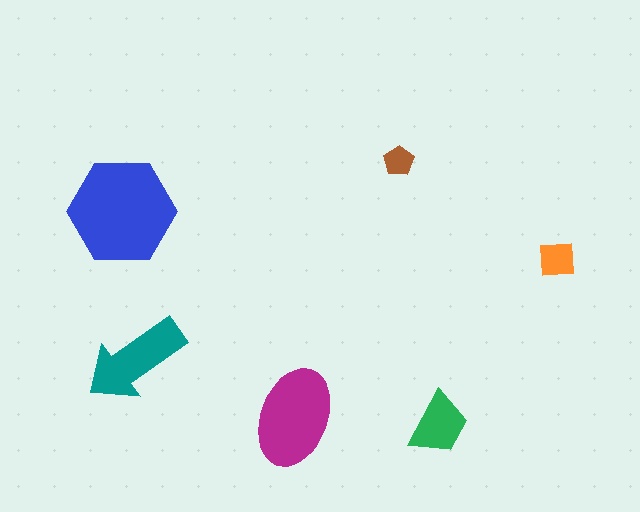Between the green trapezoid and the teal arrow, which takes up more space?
The teal arrow.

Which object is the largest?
The blue hexagon.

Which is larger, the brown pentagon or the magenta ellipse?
The magenta ellipse.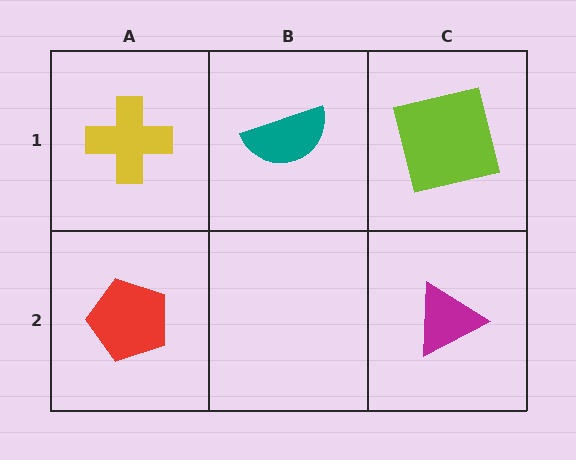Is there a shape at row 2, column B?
No, that cell is empty.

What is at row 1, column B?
A teal semicircle.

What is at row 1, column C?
A lime square.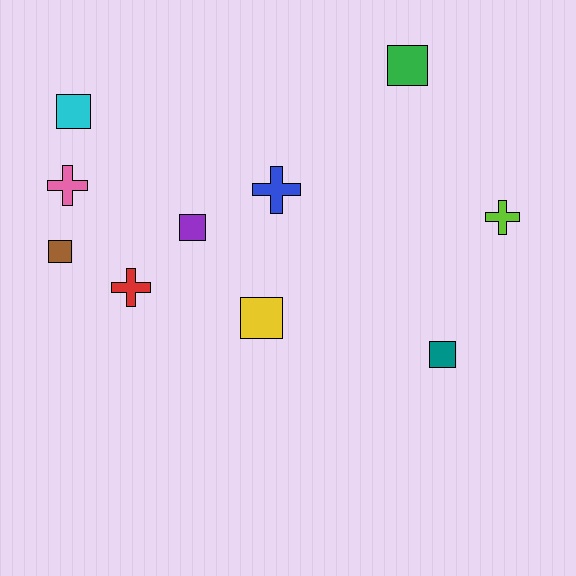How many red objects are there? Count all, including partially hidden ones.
There is 1 red object.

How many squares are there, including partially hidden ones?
There are 6 squares.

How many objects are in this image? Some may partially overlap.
There are 10 objects.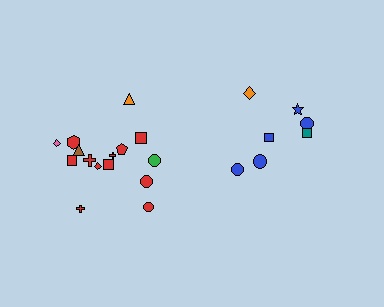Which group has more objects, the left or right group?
The left group.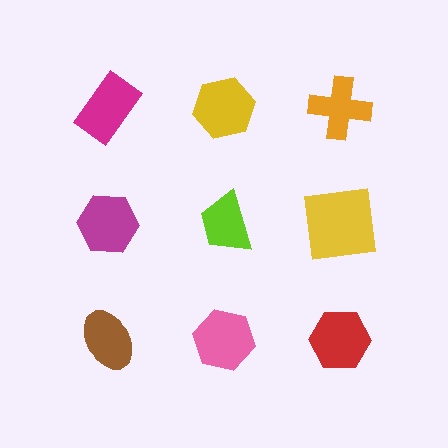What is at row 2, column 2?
A lime trapezoid.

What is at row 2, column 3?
A yellow square.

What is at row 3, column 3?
A red hexagon.